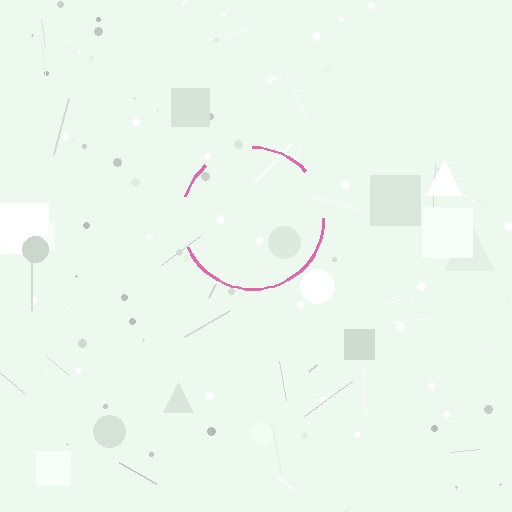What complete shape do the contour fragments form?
The contour fragments form a circle.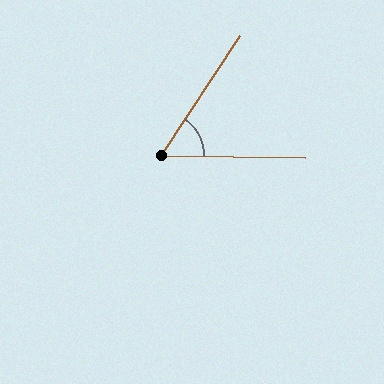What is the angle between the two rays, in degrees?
Approximately 58 degrees.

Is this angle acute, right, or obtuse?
It is acute.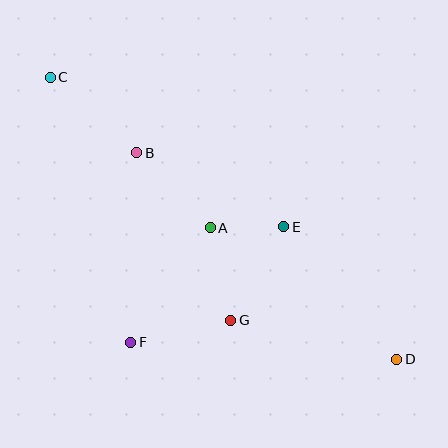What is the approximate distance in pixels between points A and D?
The distance between A and D is approximately 228 pixels.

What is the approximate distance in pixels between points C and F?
The distance between C and F is approximately 277 pixels.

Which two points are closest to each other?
Points A and E are closest to each other.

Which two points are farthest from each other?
Points C and D are farthest from each other.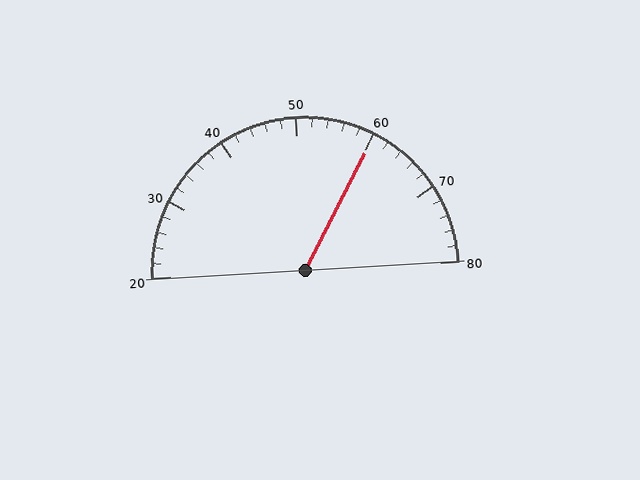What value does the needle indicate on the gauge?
The needle indicates approximately 60.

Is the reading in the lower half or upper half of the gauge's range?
The reading is in the upper half of the range (20 to 80).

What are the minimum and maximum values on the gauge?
The gauge ranges from 20 to 80.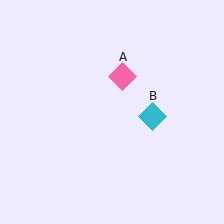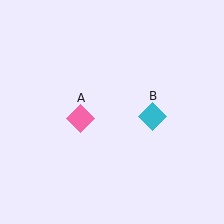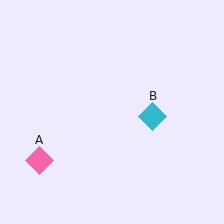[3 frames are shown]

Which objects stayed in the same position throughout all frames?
Cyan diamond (object B) remained stationary.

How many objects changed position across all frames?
1 object changed position: pink diamond (object A).